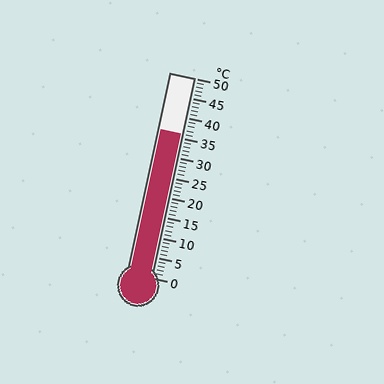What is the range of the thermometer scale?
The thermometer scale ranges from 0°C to 50°C.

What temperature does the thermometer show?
The thermometer shows approximately 36°C.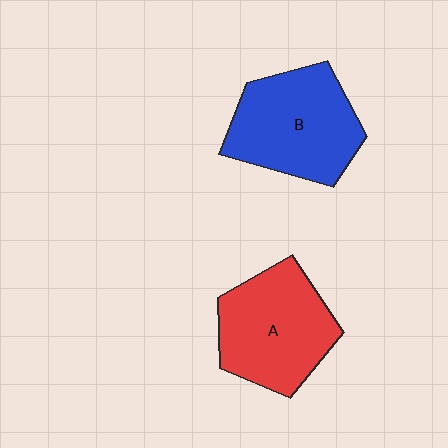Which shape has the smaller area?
Shape A (red).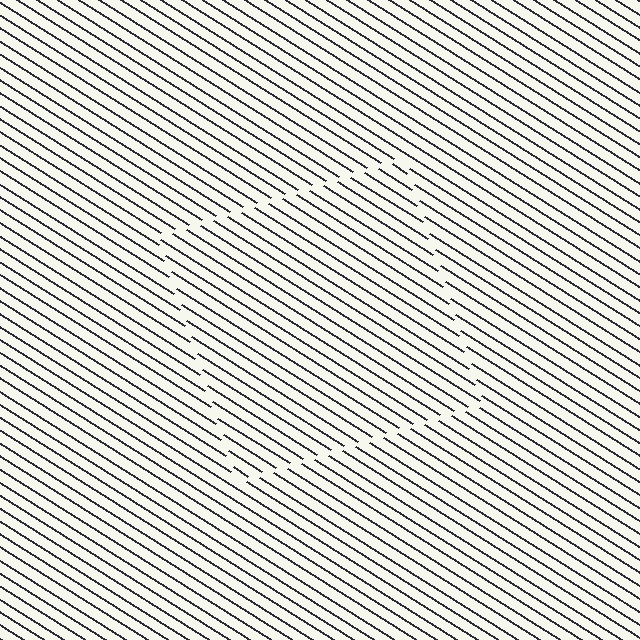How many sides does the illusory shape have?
4 sides — the line-ends trace a square.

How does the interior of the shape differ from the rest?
The interior of the shape contains the same grating, shifted by half a period — the contour is defined by the phase discontinuity where line-ends from the inner and outer gratings abut.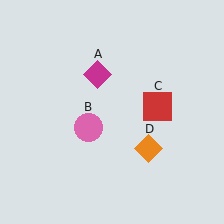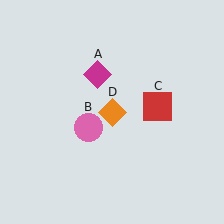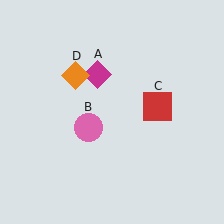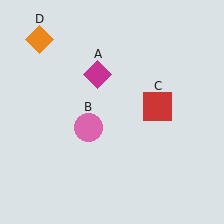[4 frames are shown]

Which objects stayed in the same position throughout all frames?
Magenta diamond (object A) and pink circle (object B) and red square (object C) remained stationary.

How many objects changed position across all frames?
1 object changed position: orange diamond (object D).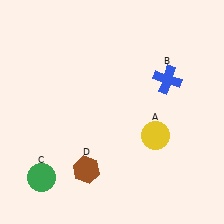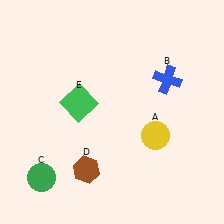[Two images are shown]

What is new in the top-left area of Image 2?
A green square (E) was added in the top-left area of Image 2.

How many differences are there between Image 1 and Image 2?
There is 1 difference between the two images.